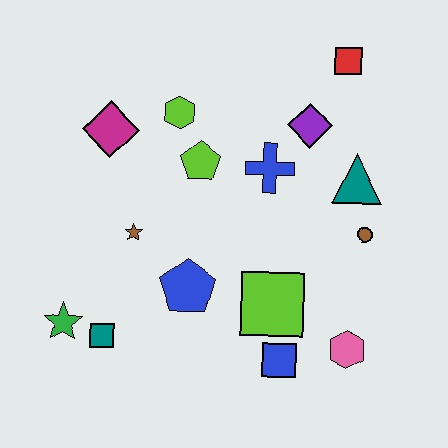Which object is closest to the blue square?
The lime square is closest to the blue square.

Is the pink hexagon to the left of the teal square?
No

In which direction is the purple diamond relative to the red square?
The purple diamond is below the red square.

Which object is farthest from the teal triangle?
The green star is farthest from the teal triangle.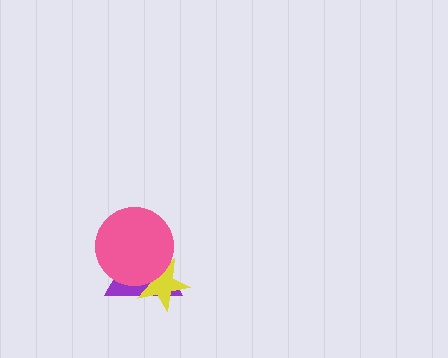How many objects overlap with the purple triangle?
2 objects overlap with the purple triangle.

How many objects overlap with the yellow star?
2 objects overlap with the yellow star.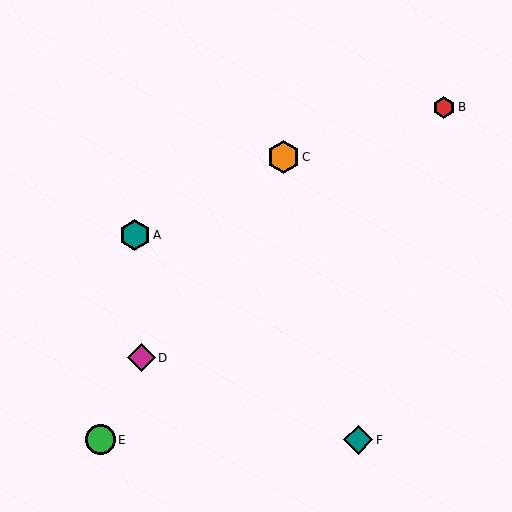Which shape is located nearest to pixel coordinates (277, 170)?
The orange hexagon (labeled C) at (283, 157) is nearest to that location.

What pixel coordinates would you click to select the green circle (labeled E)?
Click at (100, 440) to select the green circle E.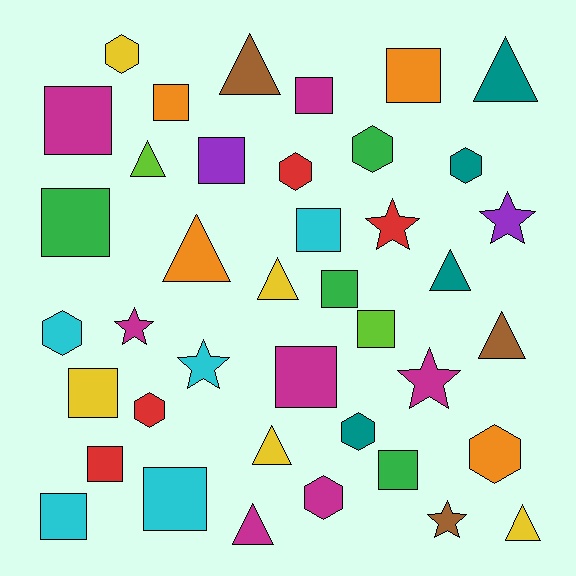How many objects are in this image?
There are 40 objects.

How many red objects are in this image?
There are 4 red objects.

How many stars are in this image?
There are 6 stars.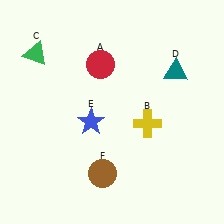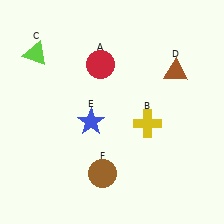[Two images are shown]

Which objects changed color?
C changed from green to lime. D changed from teal to brown.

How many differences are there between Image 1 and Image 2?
There are 2 differences between the two images.